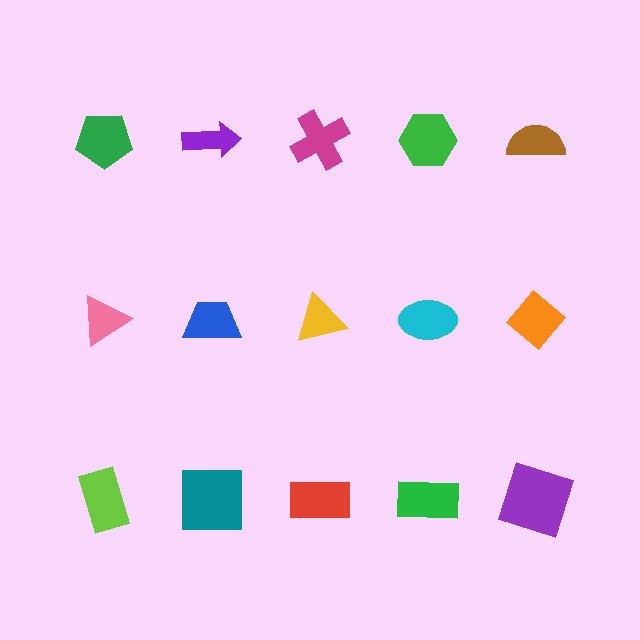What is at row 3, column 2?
A teal square.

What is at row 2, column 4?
A cyan ellipse.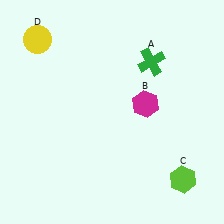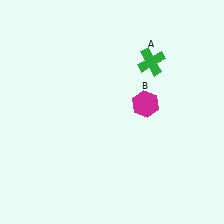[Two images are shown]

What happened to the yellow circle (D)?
The yellow circle (D) was removed in Image 2. It was in the top-left area of Image 1.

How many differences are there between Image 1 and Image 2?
There are 2 differences between the two images.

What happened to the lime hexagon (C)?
The lime hexagon (C) was removed in Image 2. It was in the bottom-right area of Image 1.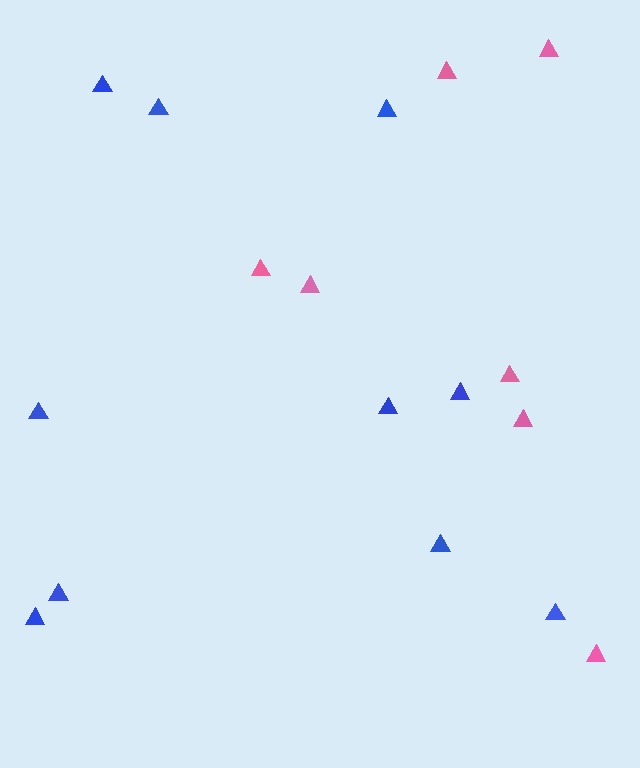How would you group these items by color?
There are 2 groups: one group of pink triangles (7) and one group of blue triangles (10).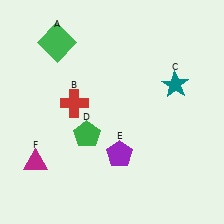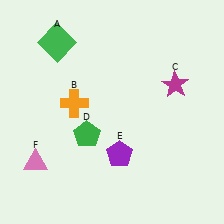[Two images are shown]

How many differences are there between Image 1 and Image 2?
There are 3 differences between the two images.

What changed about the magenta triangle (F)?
In Image 1, F is magenta. In Image 2, it changed to pink.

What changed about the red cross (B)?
In Image 1, B is red. In Image 2, it changed to orange.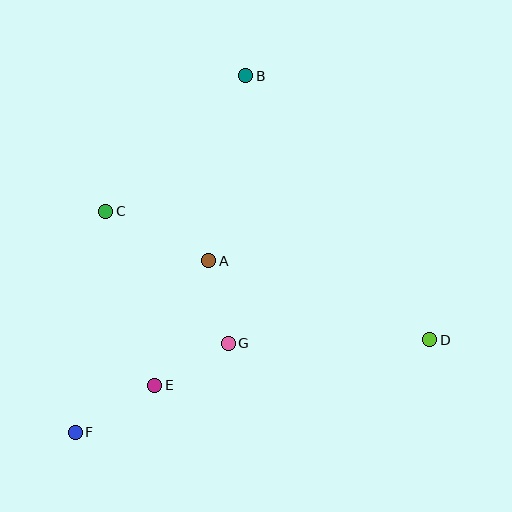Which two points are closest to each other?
Points E and G are closest to each other.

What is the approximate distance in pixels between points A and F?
The distance between A and F is approximately 217 pixels.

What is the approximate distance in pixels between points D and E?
The distance between D and E is approximately 279 pixels.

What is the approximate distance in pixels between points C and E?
The distance between C and E is approximately 181 pixels.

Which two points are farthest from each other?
Points B and F are farthest from each other.